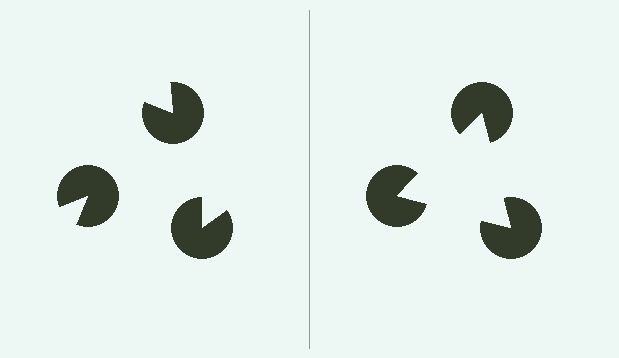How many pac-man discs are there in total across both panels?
6 — 3 on each side.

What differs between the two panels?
The pac-man discs are positioned identically on both sides; only the wedge orientations differ. On the right they align to a triangle; on the left they are misaligned.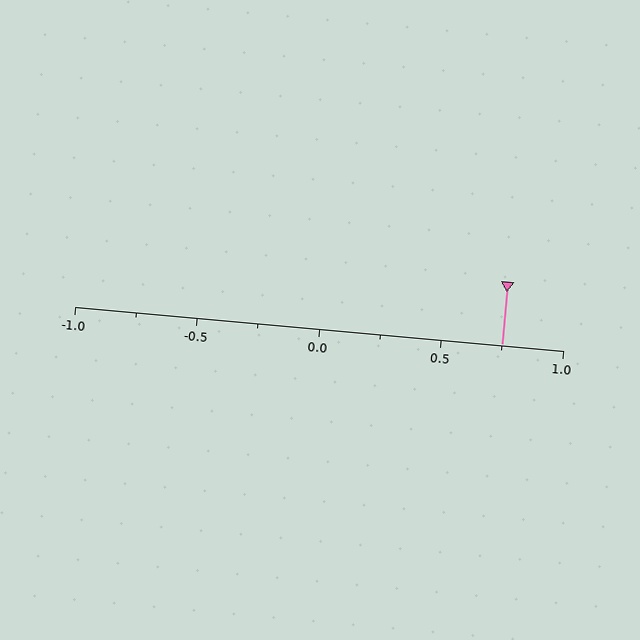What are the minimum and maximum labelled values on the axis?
The axis runs from -1.0 to 1.0.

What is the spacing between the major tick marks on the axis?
The major ticks are spaced 0.5 apart.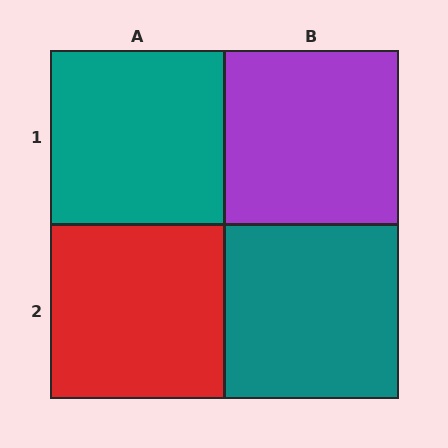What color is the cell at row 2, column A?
Red.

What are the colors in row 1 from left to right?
Teal, purple.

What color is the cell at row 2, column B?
Teal.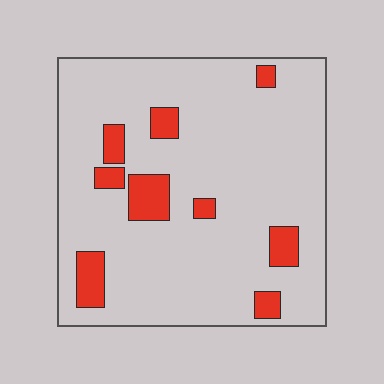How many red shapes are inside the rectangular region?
9.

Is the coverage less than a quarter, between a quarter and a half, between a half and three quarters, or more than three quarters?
Less than a quarter.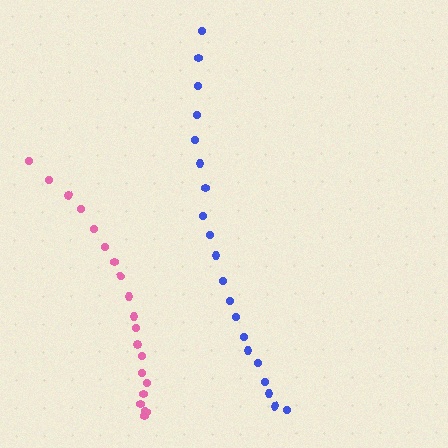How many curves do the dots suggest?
There are 2 distinct paths.